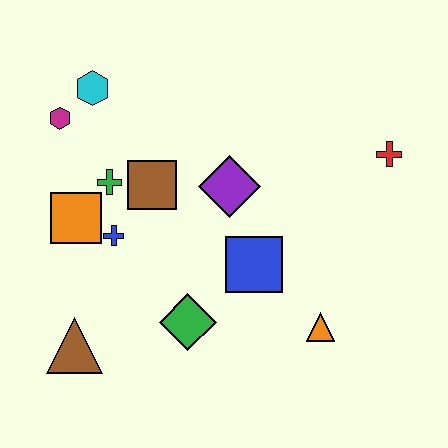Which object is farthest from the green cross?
The red cross is farthest from the green cross.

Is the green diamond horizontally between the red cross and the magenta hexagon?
Yes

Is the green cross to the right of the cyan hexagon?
Yes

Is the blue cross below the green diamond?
No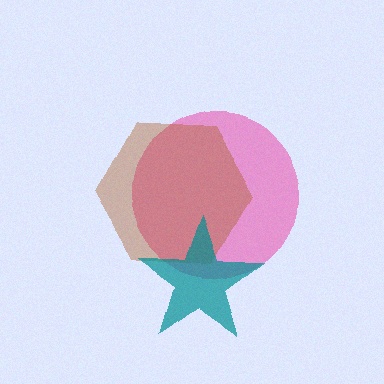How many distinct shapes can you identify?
There are 3 distinct shapes: a pink circle, a brown hexagon, a teal star.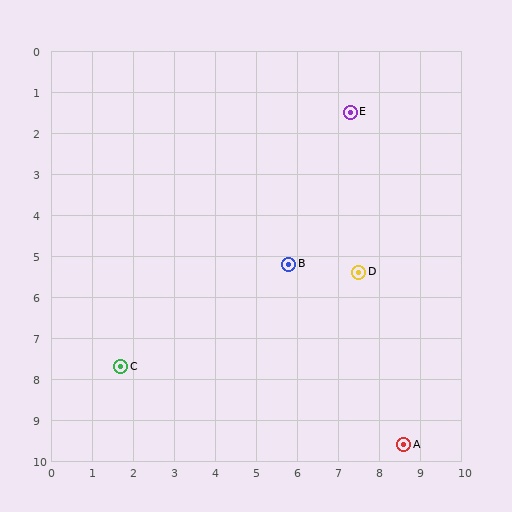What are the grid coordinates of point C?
Point C is at approximately (1.7, 7.7).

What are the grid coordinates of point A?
Point A is at approximately (8.6, 9.6).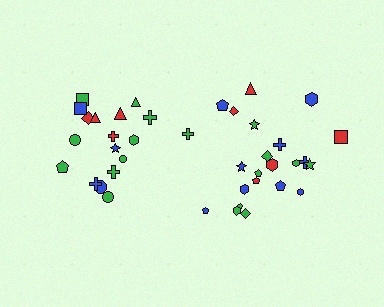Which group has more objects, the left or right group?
The right group.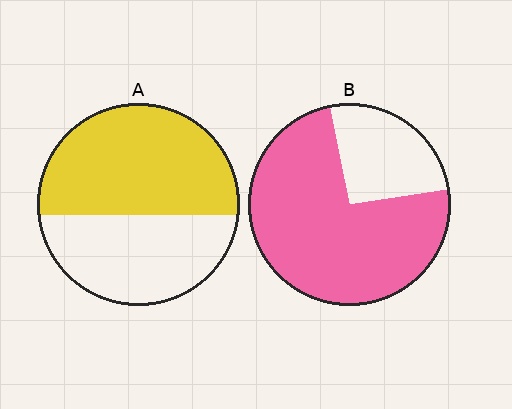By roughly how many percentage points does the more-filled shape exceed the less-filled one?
By roughly 20 percentage points (B over A).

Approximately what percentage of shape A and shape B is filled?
A is approximately 55% and B is approximately 75%.